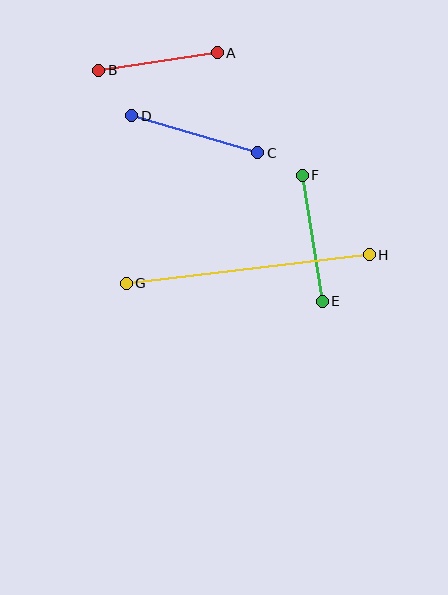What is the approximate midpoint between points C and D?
The midpoint is at approximately (195, 134) pixels.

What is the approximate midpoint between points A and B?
The midpoint is at approximately (158, 62) pixels.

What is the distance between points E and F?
The distance is approximately 128 pixels.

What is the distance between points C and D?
The distance is approximately 131 pixels.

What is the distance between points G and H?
The distance is approximately 244 pixels.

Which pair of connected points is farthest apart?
Points G and H are farthest apart.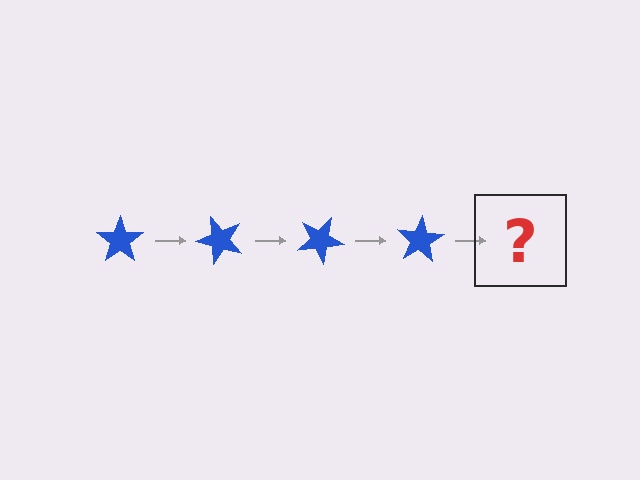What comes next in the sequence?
The next element should be a blue star rotated 200 degrees.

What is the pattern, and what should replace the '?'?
The pattern is that the star rotates 50 degrees each step. The '?' should be a blue star rotated 200 degrees.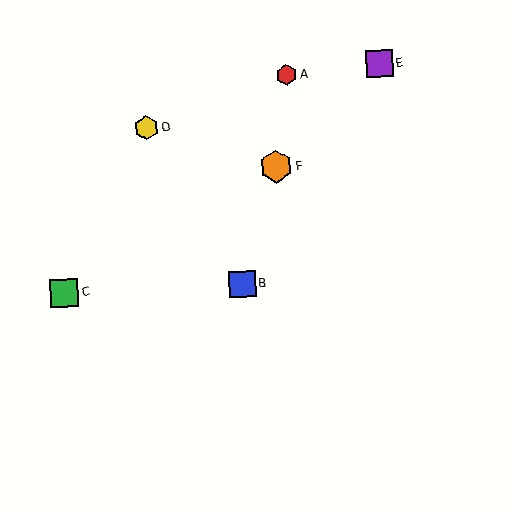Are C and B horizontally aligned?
Yes, both are at y≈293.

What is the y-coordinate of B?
Object B is at y≈284.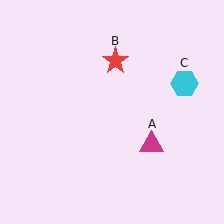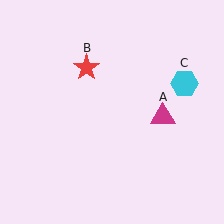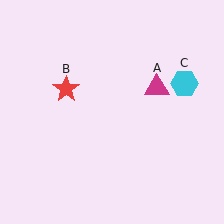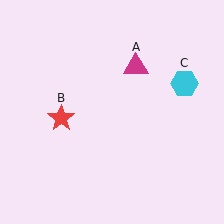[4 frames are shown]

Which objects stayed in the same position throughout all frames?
Cyan hexagon (object C) remained stationary.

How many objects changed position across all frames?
2 objects changed position: magenta triangle (object A), red star (object B).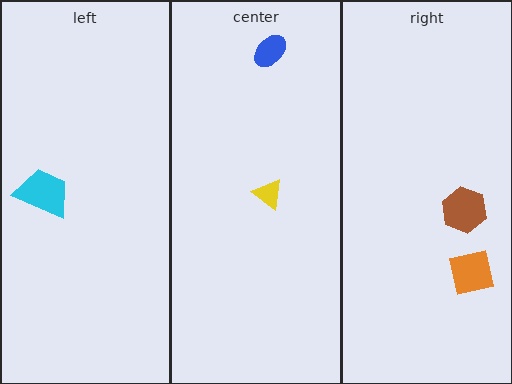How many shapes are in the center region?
2.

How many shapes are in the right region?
2.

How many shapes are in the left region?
1.